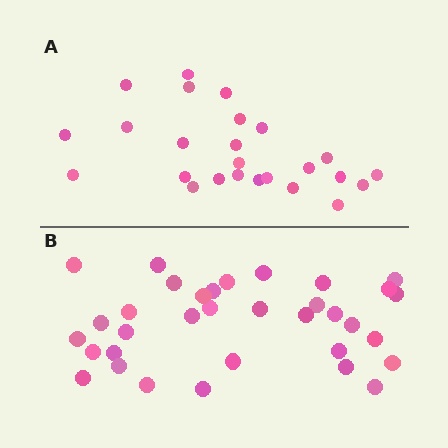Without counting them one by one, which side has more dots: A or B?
Region B (the bottom region) has more dots.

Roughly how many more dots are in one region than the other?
Region B has roughly 8 or so more dots than region A.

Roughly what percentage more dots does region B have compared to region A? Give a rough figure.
About 35% more.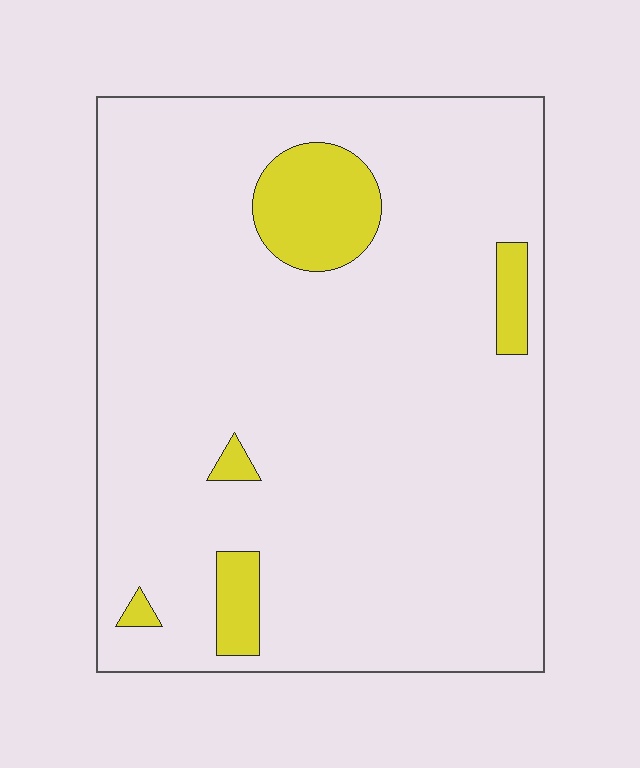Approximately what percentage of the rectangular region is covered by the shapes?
Approximately 10%.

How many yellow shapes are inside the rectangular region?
5.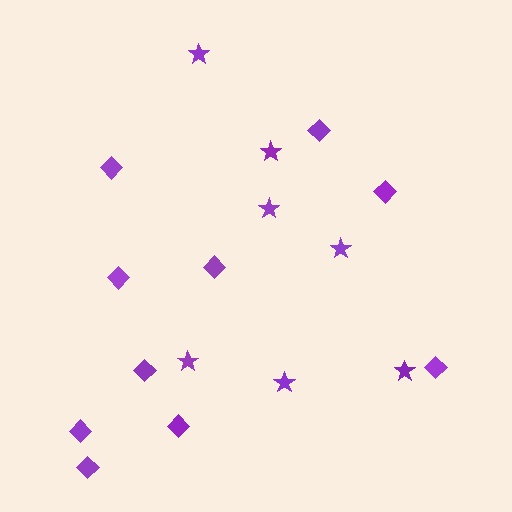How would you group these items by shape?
There are 2 groups: one group of stars (7) and one group of diamonds (10).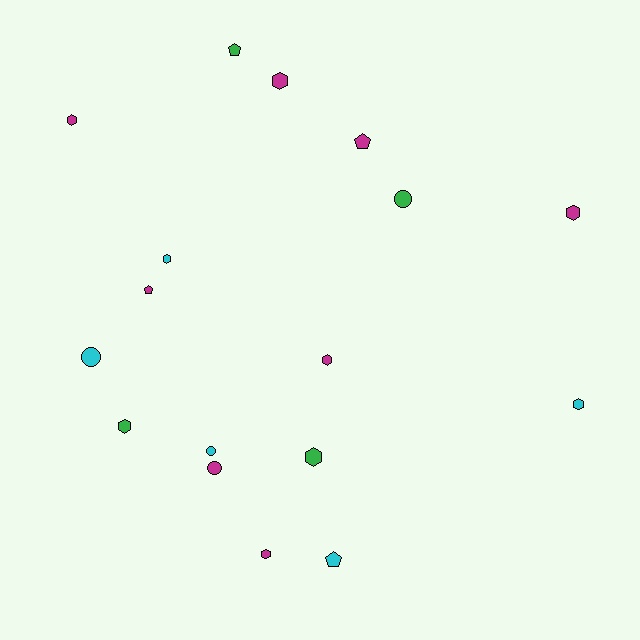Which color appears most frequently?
Magenta, with 8 objects.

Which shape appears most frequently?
Hexagon, with 9 objects.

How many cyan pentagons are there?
There is 1 cyan pentagon.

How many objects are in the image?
There are 17 objects.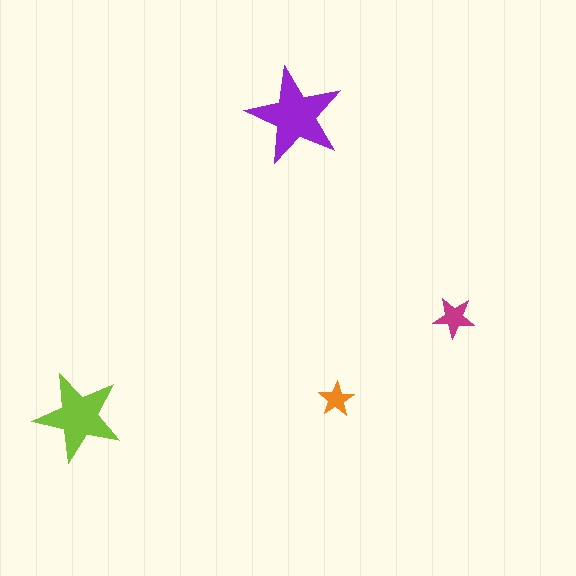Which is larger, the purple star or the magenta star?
The purple one.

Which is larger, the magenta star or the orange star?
The magenta one.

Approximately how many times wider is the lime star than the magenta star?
About 2 times wider.